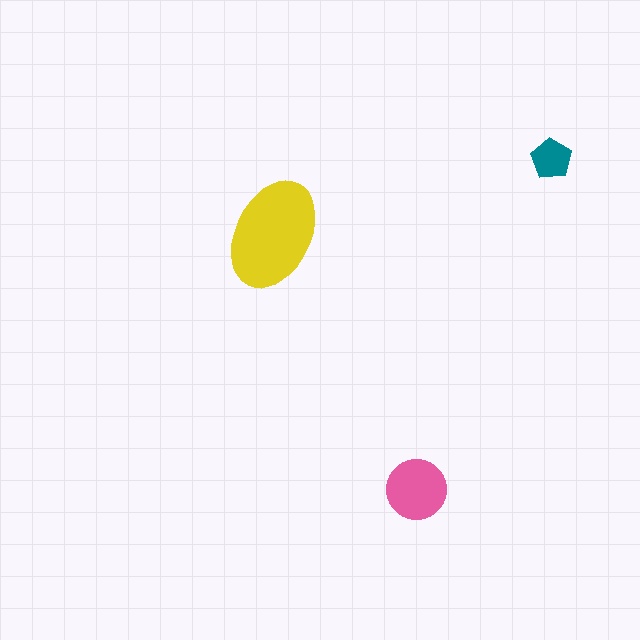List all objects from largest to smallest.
The yellow ellipse, the pink circle, the teal pentagon.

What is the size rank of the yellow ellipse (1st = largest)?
1st.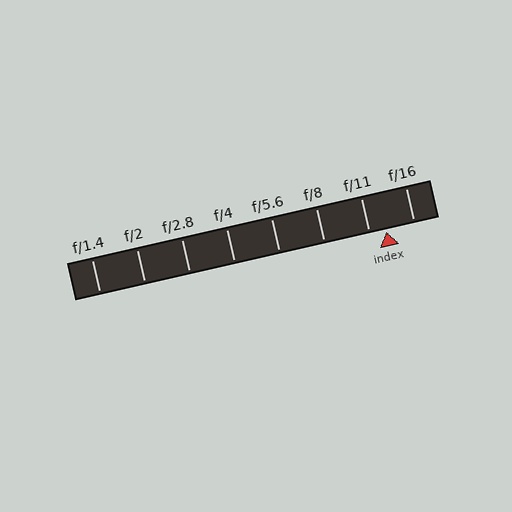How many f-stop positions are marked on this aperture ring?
There are 8 f-stop positions marked.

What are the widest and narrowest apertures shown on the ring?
The widest aperture shown is f/1.4 and the narrowest is f/16.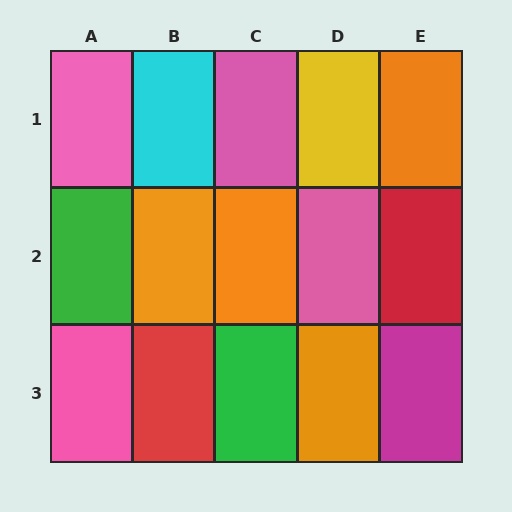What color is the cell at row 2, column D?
Pink.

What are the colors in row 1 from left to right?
Pink, cyan, pink, yellow, orange.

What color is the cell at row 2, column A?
Green.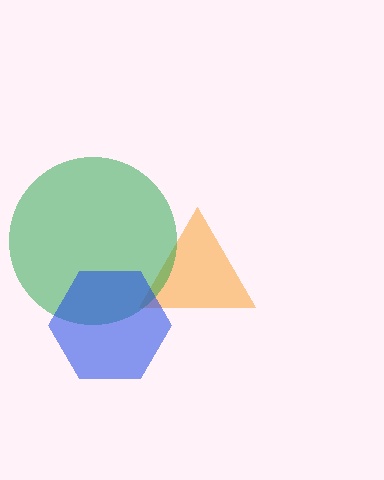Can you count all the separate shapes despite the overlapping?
Yes, there are 3 separate shapes.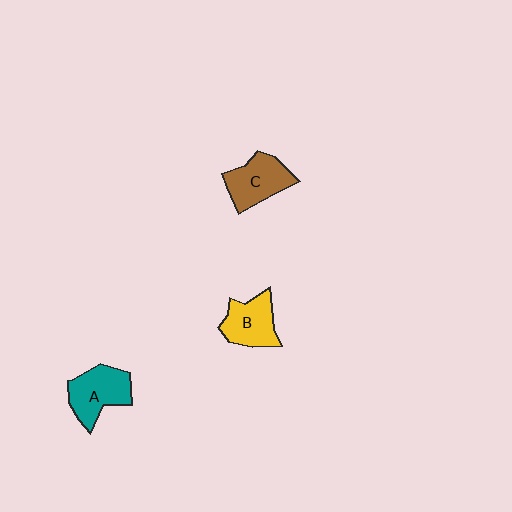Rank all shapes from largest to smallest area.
From largest to smallest: A (teal), C (brown), B (yellow).